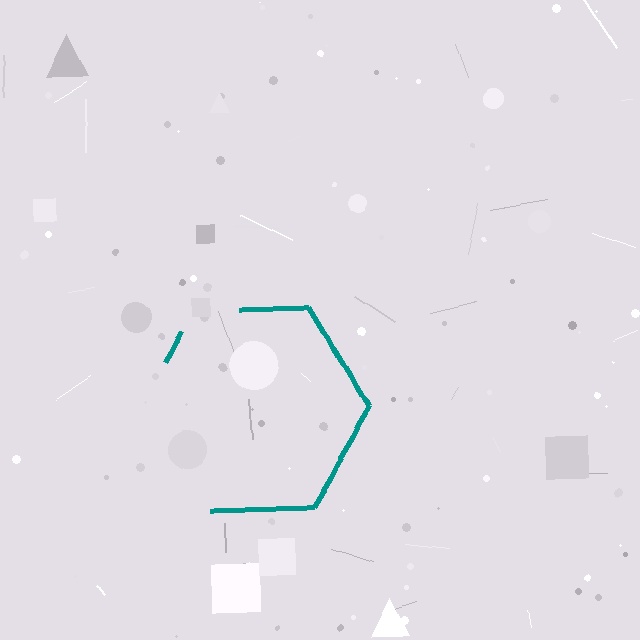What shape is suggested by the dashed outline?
The dashed outline suggests a hexagon.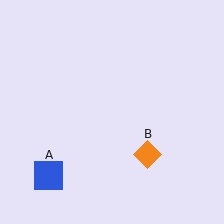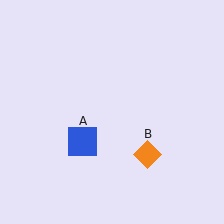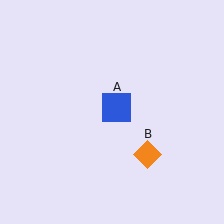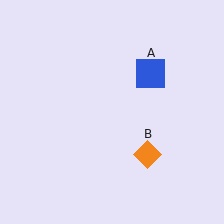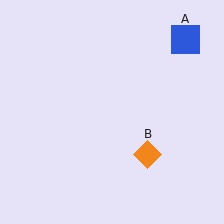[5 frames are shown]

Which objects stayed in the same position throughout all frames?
Orange diamond (object B) remained stationary.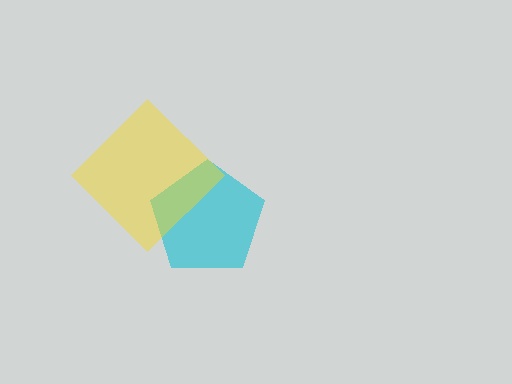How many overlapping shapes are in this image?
There are 2 overlapping shapes in the image.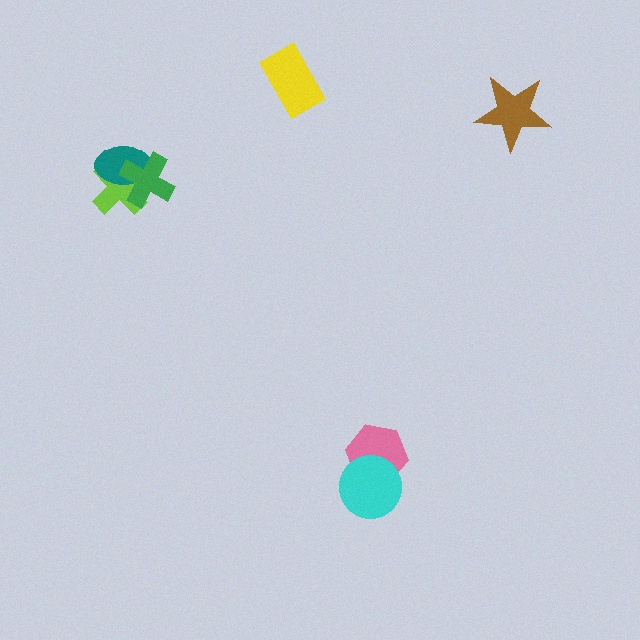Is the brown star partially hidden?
No, no other shape covers it.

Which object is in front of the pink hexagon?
The cyan circle is in front of the pink hexagon.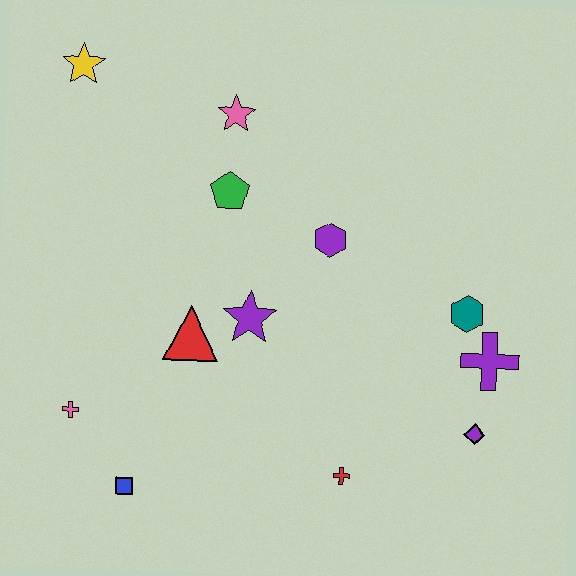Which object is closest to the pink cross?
The blue square is closest to the pink cross.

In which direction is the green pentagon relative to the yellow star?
The green pentagon is to the right of the yellow star.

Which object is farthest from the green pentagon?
The purple diamond is farthest from the green pentagon.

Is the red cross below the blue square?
No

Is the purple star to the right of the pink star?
Yes